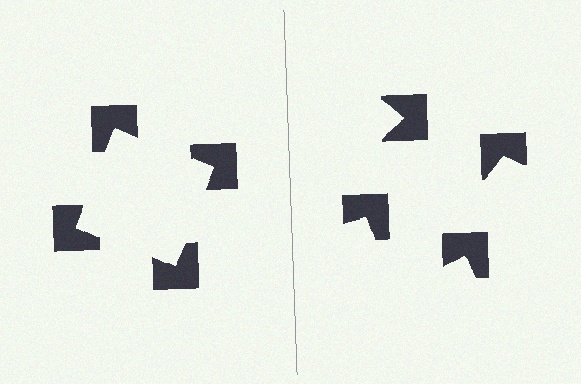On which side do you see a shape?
An illusory square appears on the left side. On the right side the wedge cuts are rotated, so no coherent shape forms.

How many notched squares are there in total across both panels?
8 — 4 on each side.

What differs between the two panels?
The notched squares are positioned identically on both sides; only the wedge orientations differ. On the left they align to a square; on the right they are misaligned.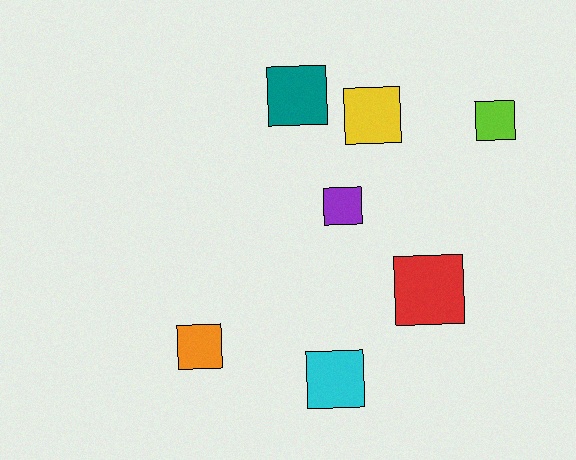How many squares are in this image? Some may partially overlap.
There are 7 squares.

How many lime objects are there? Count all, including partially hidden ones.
There is 1 lime object.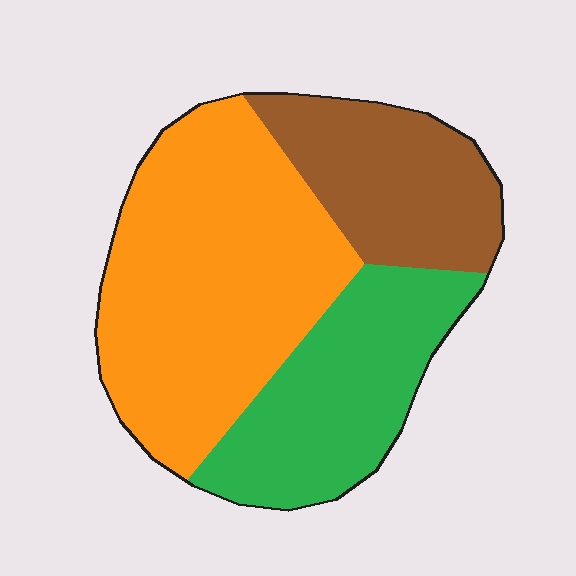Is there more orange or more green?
Orange.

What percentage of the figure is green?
Green takes up about one quarter (1/4) of the figure.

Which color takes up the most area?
Orange, at roughly 50%.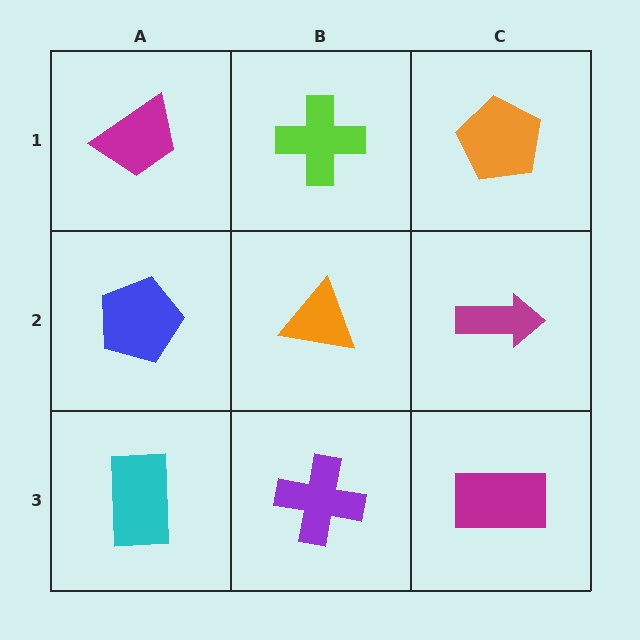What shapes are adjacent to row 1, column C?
A magenta arrow (row 2, column C), a lime cross (row 1, column B).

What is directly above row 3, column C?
A magenta arrow.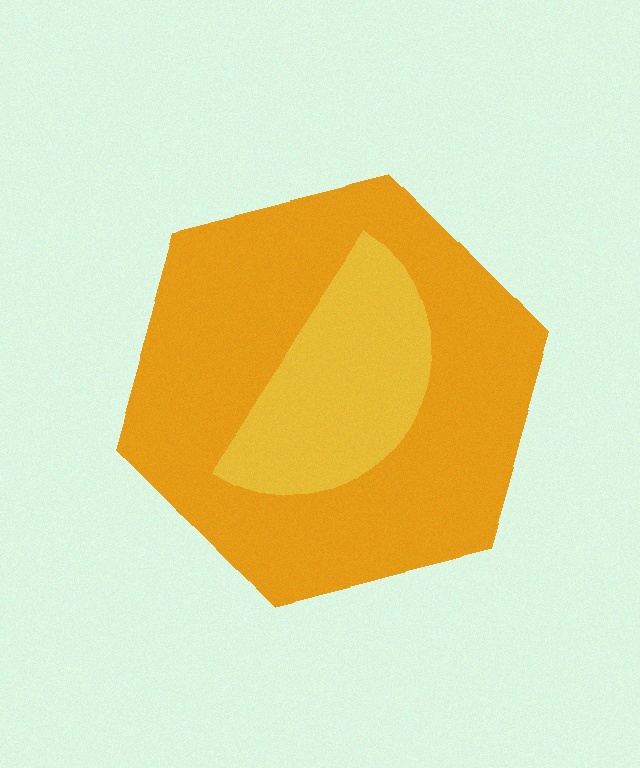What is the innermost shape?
The yellow semicircle.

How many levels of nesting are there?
2.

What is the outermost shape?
The orange hexagon.